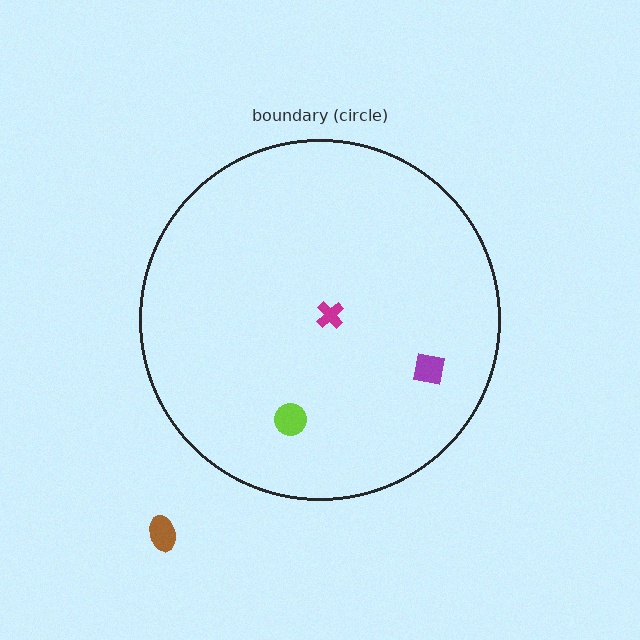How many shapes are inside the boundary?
3 inside, 1 outside.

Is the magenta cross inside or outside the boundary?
Inside.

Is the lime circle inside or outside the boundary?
Inside.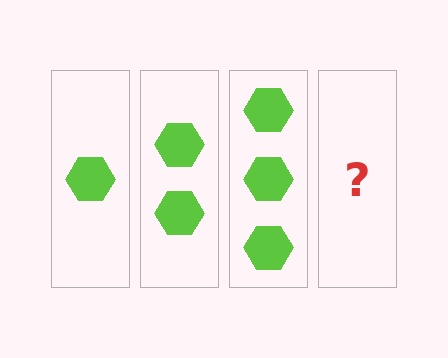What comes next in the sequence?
The next element should be 4 hexagons.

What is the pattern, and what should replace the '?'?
The pattern is that each step adds one more hexagon. The '?' should be 4 hexagons.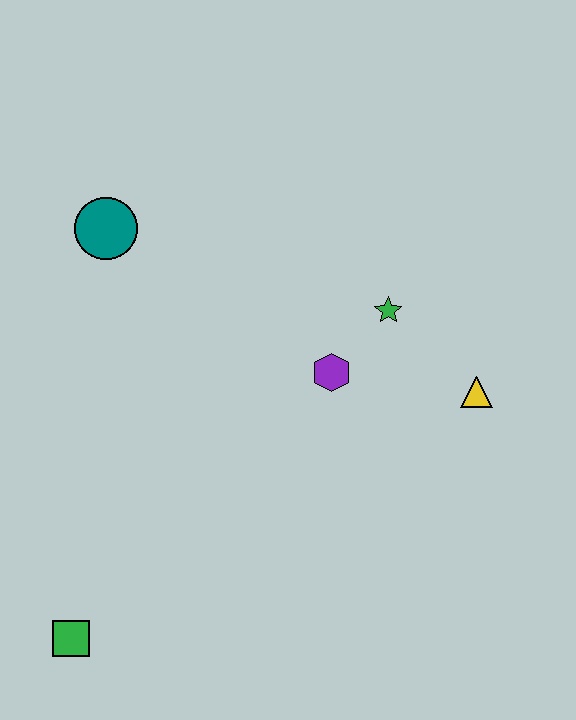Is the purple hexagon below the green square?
No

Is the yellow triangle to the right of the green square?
Yes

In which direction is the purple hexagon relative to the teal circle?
The purple hexagon is to the right of the teal circle.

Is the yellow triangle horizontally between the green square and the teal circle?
No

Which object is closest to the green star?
The purple hexagon is closest to the green star.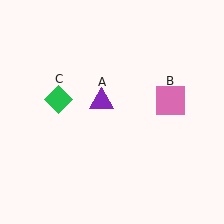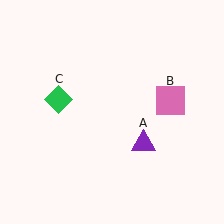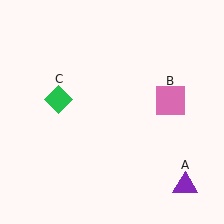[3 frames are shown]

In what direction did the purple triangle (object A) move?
The purple triangle (object A) moved down and to the right.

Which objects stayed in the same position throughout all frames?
Pink square (object B) and green diamond (object C) remained stationary.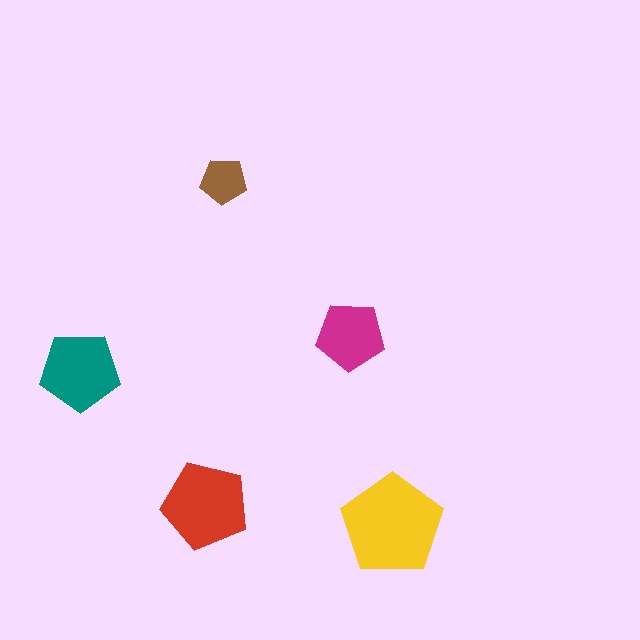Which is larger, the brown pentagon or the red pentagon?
The red one.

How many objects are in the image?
There are 5 objects in the image.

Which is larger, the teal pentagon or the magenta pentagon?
The teal one.